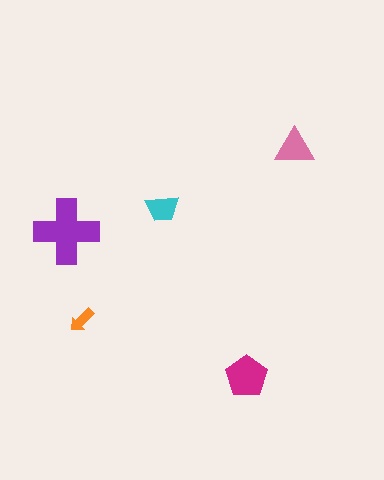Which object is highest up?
The pink triangle is topmost.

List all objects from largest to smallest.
The purple cross, the magenta pentagon, the pink triangle, the cyan trapezoid, the orange arrow.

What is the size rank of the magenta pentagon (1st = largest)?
2nd.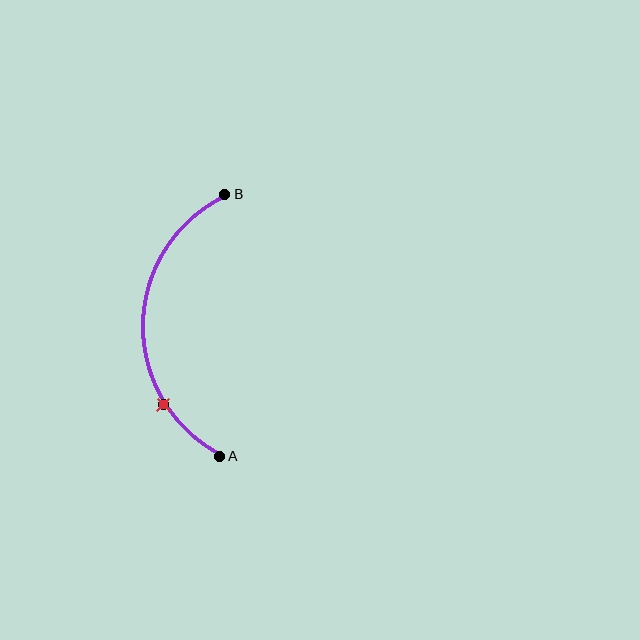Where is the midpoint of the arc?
The arc midpoint is the point on the curve farthest from the straight line joining A and B. It sits to the left of that line.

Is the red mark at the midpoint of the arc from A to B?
No. The red mark lies on the arc but is closer to endpoint A. The arc midpoint would be at the point on the curve equidistant along the arc from both A and B.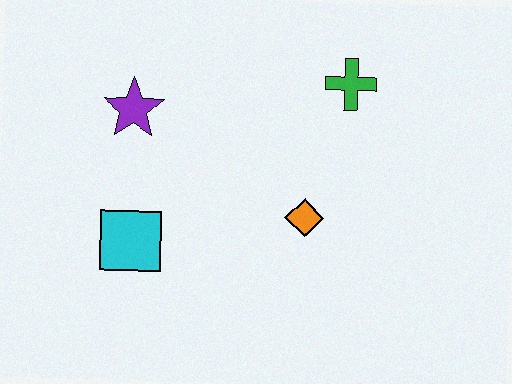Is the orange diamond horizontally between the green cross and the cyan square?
Yes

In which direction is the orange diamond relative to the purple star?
The orange diamond is to the right of the purple star.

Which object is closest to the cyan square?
The purple star is closest to the cyan square.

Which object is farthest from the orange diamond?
The purple star is farthest from the orange diamond.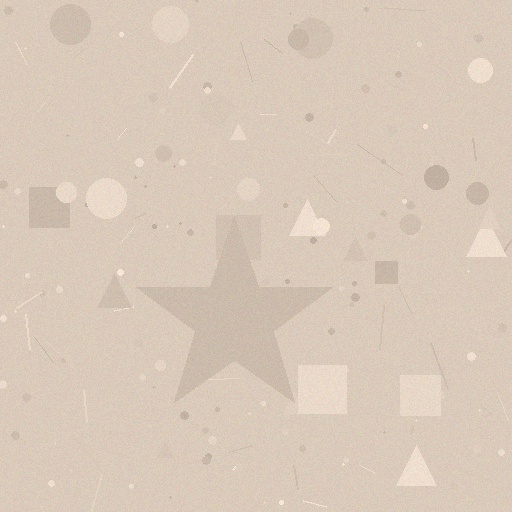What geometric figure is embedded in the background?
A star is embedded in the background.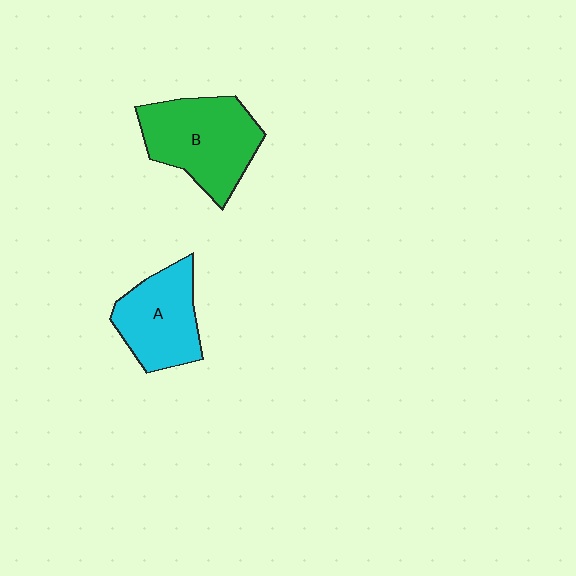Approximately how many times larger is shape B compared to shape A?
Approximately 1.3 times.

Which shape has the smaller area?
Shape A (cyan).